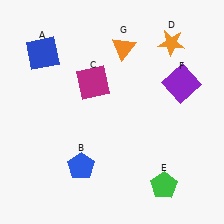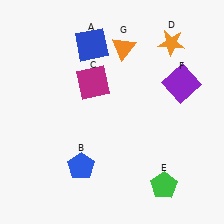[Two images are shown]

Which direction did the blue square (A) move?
The blue square (A) moved right.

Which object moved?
The blue square (A) moved right.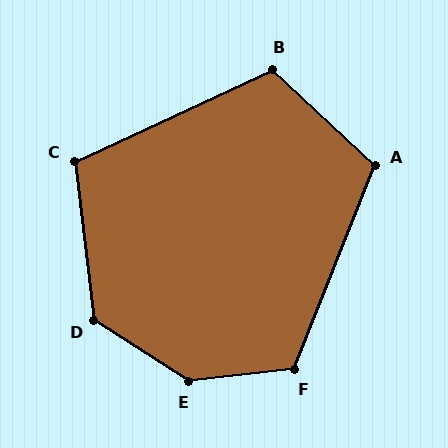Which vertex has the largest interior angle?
E, at approximately 140 degrees.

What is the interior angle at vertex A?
Approximately 112 degrees (obtuse).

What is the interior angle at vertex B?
Approximately 112 degrees (obtuse).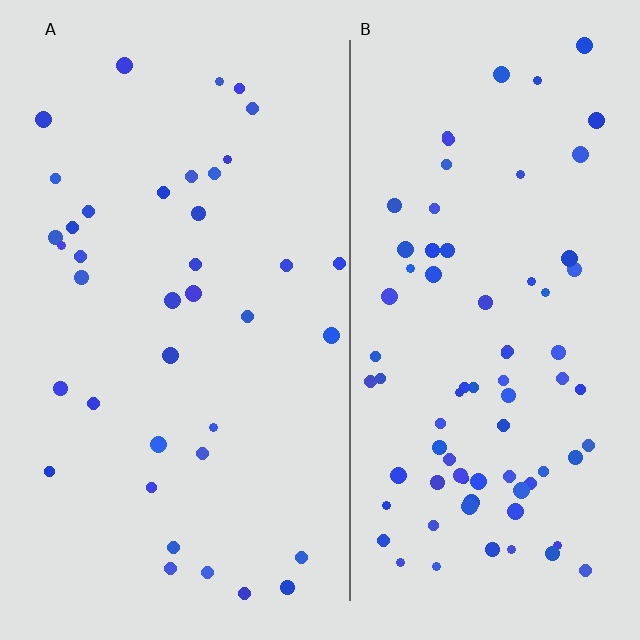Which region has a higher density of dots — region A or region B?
B (the right).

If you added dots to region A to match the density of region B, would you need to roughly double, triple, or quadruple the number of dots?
Approximately double.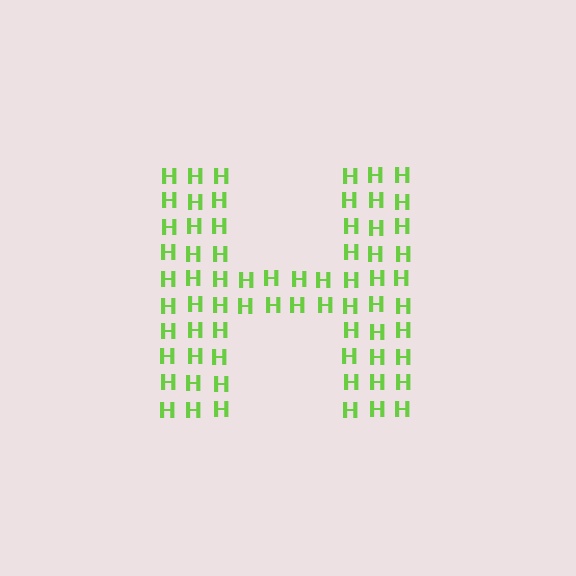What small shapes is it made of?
It is made of small letter H's.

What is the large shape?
The large shape is the letter H.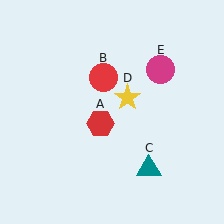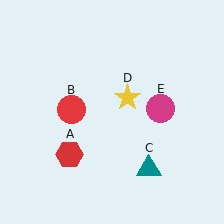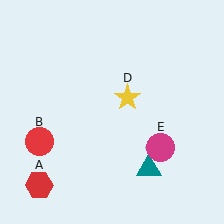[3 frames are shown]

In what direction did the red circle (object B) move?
The red circle (object B) moved down and to the left.